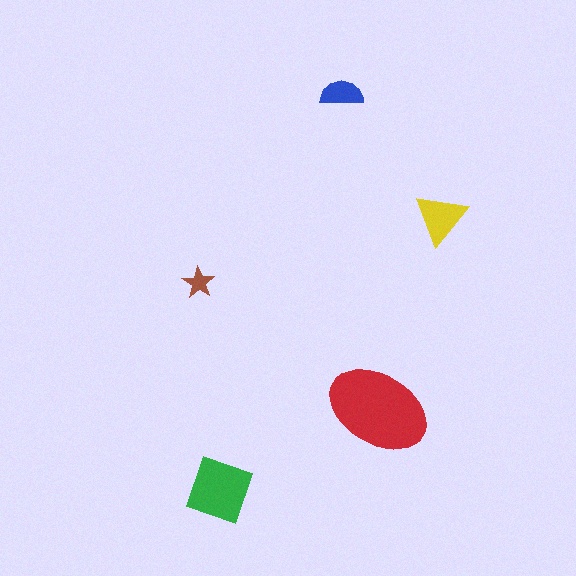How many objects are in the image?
There are 5 objects in the image.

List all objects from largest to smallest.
The red ellipse, the green square, the yellow triangle, the blue semicircle, the brown star.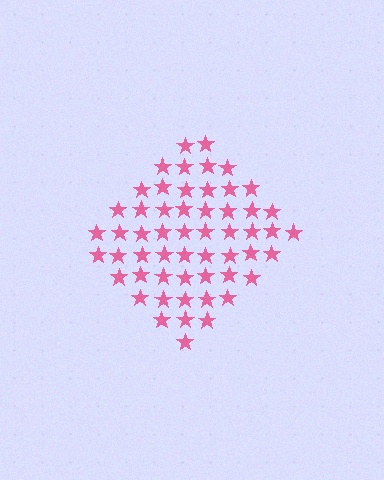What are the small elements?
The small elements are stars.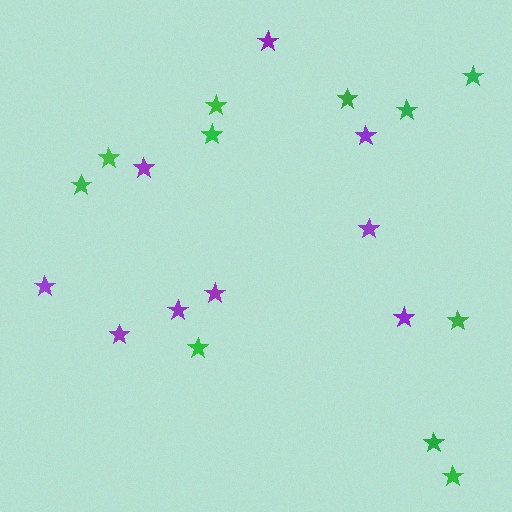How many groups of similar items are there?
There are 2 groups: one group of purple stars (9) and one group of green stars (11).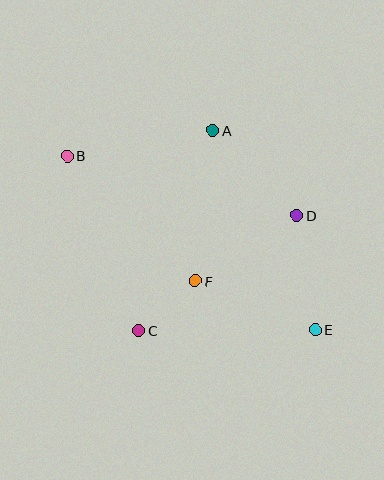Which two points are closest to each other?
Points C and F are closest to each other.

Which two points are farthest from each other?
Points B and E are farthest from each other.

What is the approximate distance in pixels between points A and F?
The distance between A and F is approximately 151 pixels.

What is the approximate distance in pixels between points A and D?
The distance between A and D is approximately 119 pixels.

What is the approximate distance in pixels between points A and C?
The distance between A and C is approximately 213 pixels.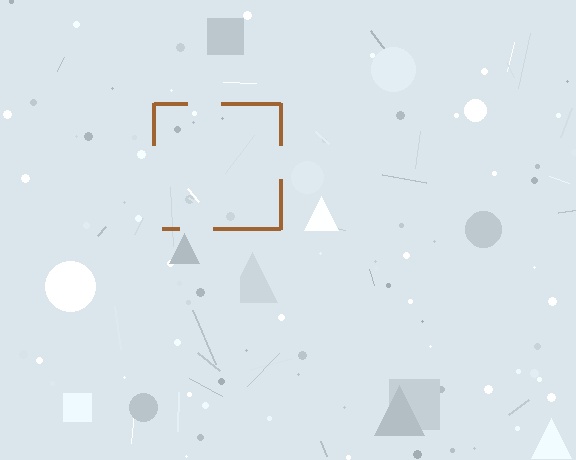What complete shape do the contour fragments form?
The contour fragments form a square.